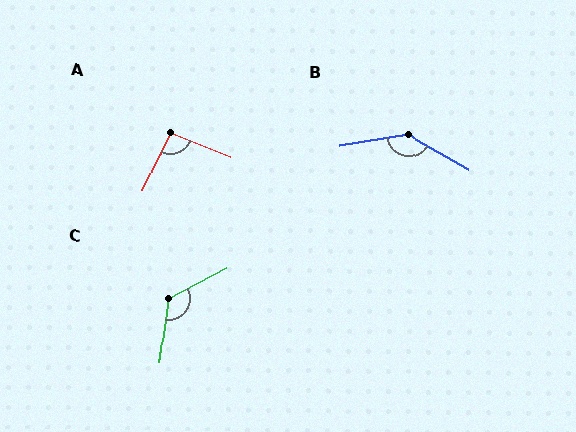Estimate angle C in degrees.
Approximately 124 degrees.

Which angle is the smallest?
A, at approximately 93 degrees.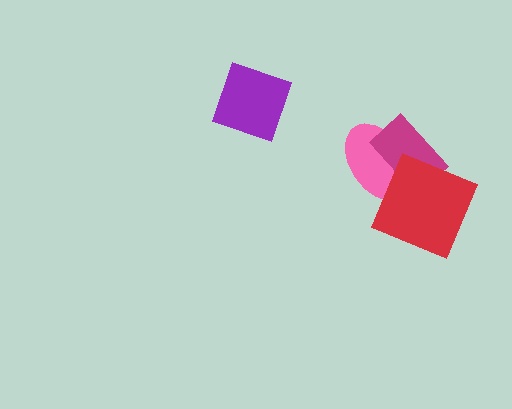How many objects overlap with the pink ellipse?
2 objects overlap with the pink ellipse.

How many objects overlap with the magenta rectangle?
2 objects overlap with the magenta rectangle.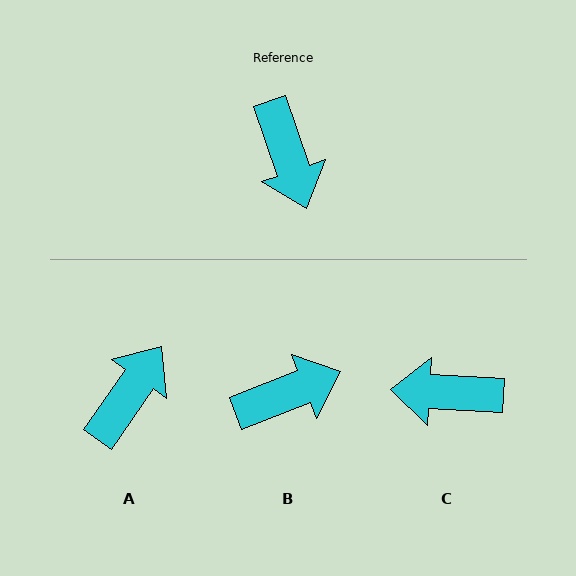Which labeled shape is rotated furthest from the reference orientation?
A, about 126 degrees away.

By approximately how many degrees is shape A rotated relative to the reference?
Approximately 126 degrees counter-clockwise.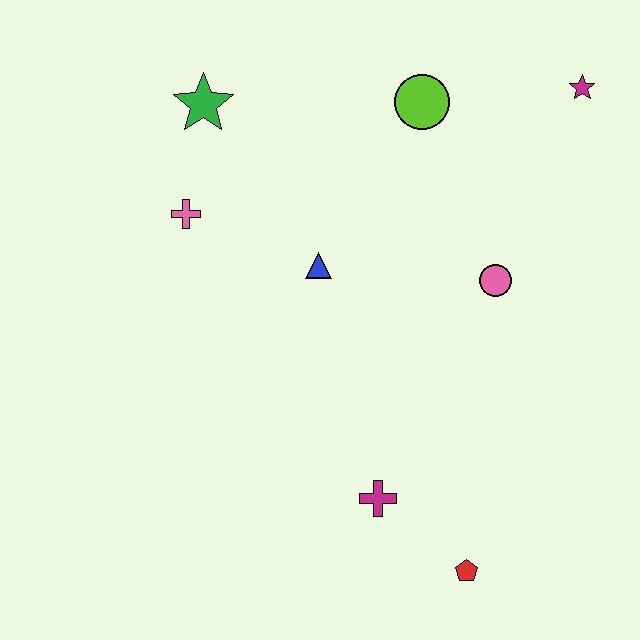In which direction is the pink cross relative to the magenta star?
The pink cross is to the left of the magenta star.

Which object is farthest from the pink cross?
The red pentagon is farthest from the pink cross.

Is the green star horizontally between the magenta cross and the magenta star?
No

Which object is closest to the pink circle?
The blue triangle is closest to the pink circle.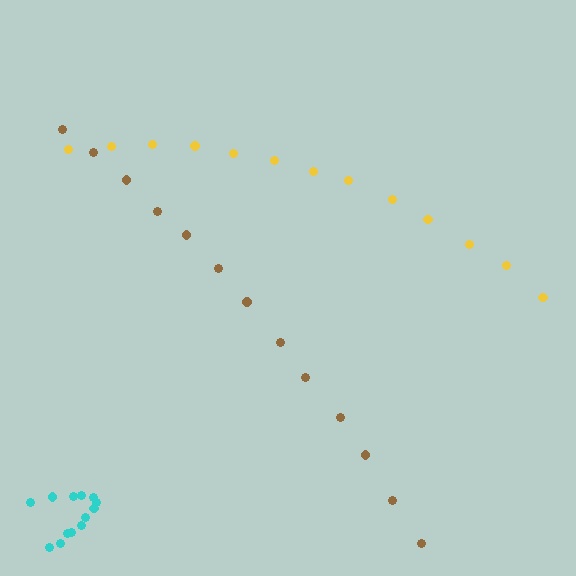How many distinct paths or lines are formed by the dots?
There are 3 distinct paths.